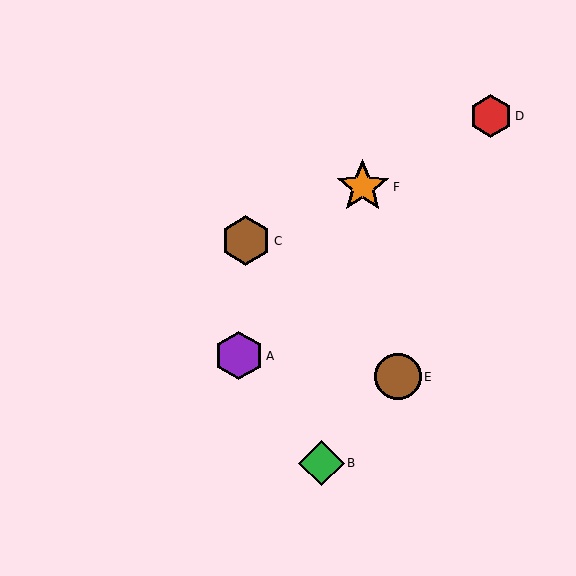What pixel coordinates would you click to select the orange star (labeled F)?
Click at (363, 187) to select the orange star F.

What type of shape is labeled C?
Shape C is a brown hexagon.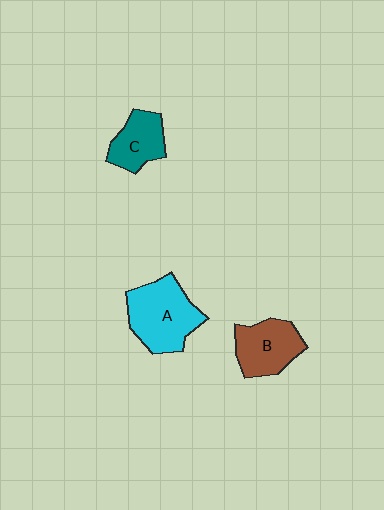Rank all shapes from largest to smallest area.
From largest to smallest: A (cyan), B (brown), C (teal).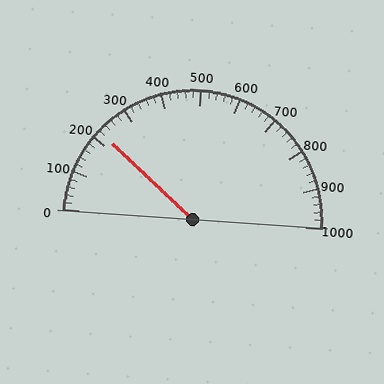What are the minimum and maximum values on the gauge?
The gauge ranges from 0 to 1000.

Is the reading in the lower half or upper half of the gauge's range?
The reading is in the lower half of the range (0 to 1000).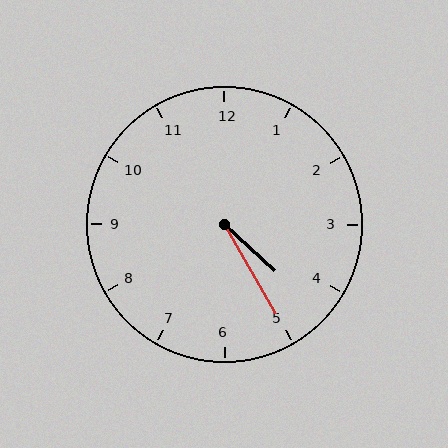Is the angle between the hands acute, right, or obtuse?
It is acute.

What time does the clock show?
4:25.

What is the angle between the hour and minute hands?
Approximately 18 degrees.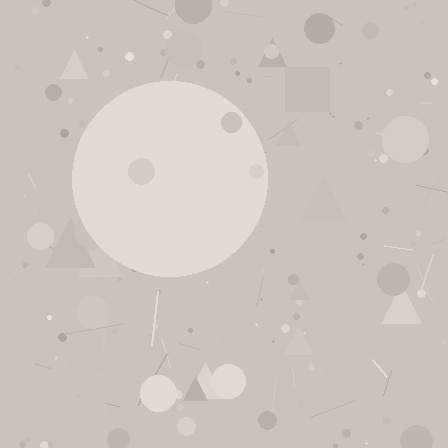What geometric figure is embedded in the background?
A circle is embedded in the background.